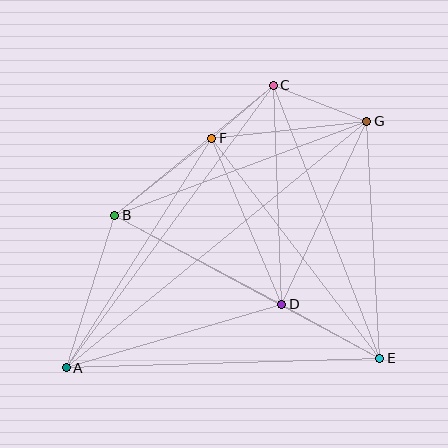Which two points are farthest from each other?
Points A and G are farthest from each other.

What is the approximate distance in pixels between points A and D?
The distance between A and D is approximately 225 pixels.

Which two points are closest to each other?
Points C and F are closest to each other.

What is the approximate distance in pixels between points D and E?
The distance between D and E is approximately 111 pixels.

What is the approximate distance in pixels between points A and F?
The distance between A and F is approximately 271 pixels.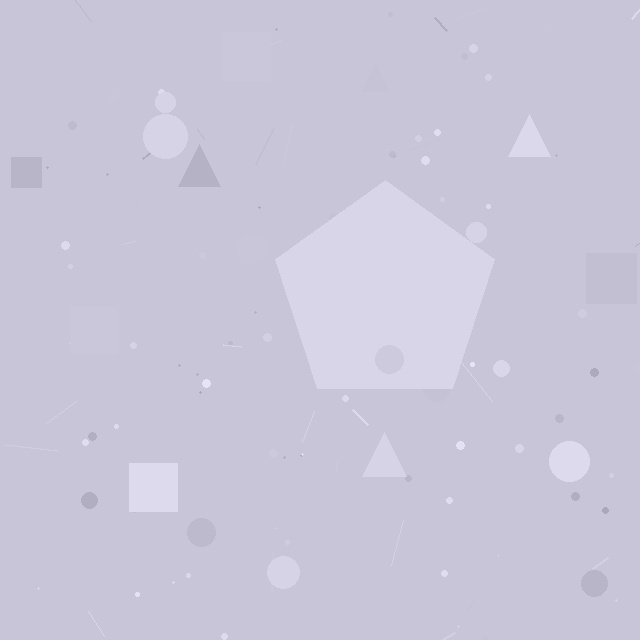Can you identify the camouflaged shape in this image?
The camouflaged shape is a pentagon.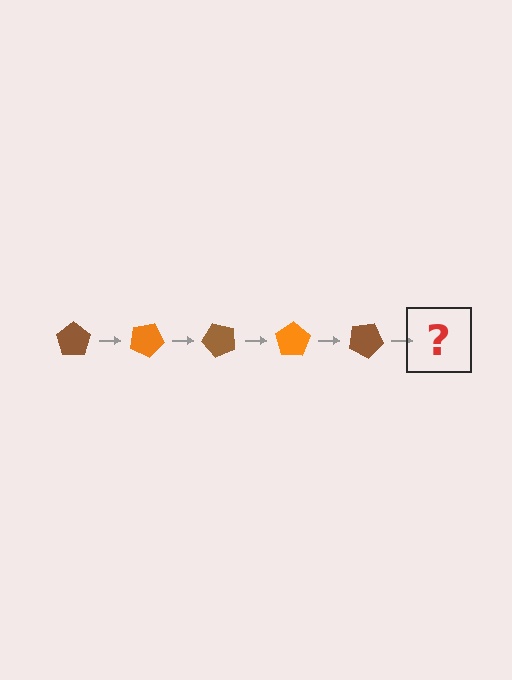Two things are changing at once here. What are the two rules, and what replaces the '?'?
The two rules are that it rotates 25 degrees each step and the color cycles through brown and orange. The '?' should be an orange pentagon, rotated 125 degrees from the start.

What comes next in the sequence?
The next element should be an orange pentagon, rotated 125 degrees from the start.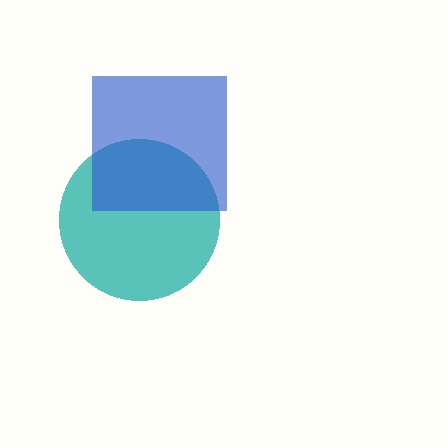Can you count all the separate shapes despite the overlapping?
Yes, there are 2 separate shapes.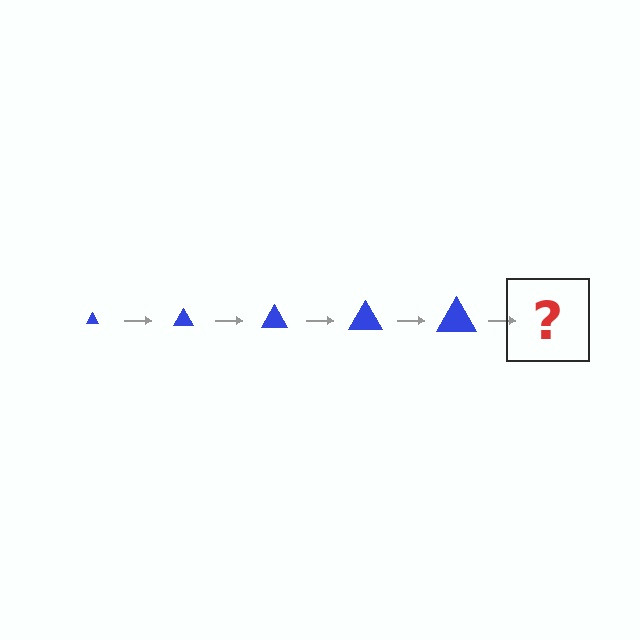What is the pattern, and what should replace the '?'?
The pattern is that the triangle gets progressively larger each step. The '?' should be a blue triangle, larger than the previous one.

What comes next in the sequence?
The next element should be a blue triangle, larger than the previous one.